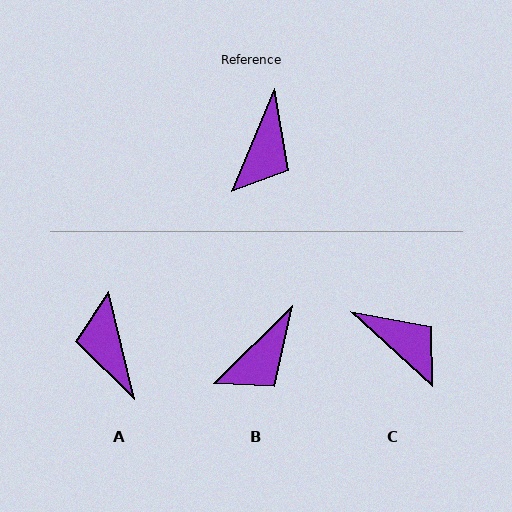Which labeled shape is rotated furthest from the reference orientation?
A, about 144 degrees away.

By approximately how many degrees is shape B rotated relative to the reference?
Approximately 22 degrees clockwise.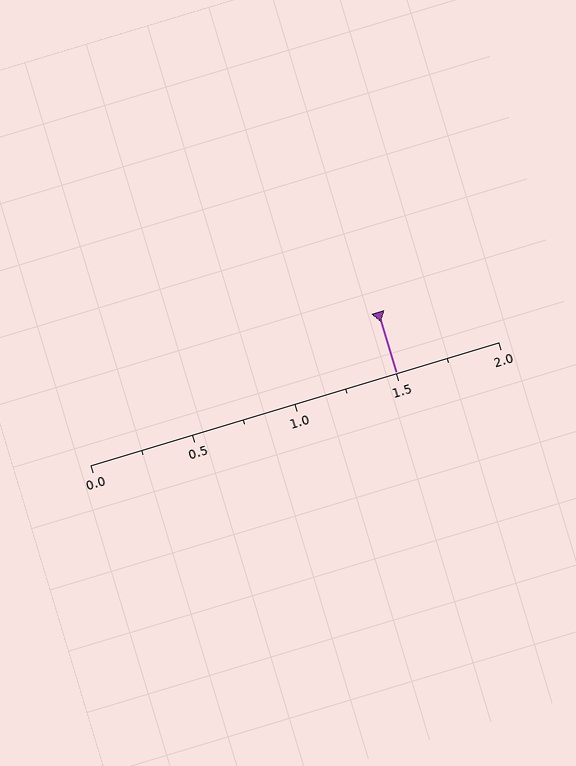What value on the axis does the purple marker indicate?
The marker indicates approximately 1.5.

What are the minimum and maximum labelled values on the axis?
The axis runs from 0.0 to 2.0.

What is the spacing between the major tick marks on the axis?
The major ticks are spaced 0.5 apart.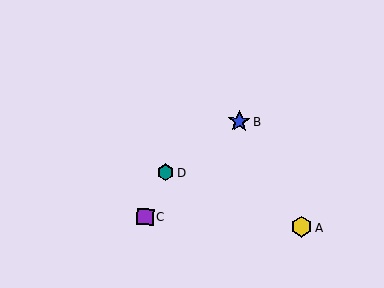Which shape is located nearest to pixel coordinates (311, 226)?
The yellow hexagon (labeled A) at (302, 227) is nearest to that location.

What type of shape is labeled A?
Shape A is a yellow hexagon.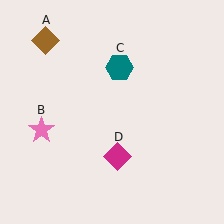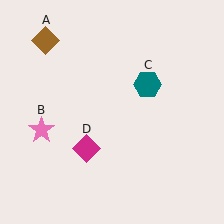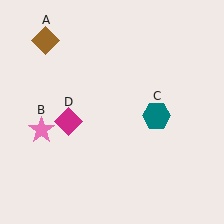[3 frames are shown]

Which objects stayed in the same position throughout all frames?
Brown diamond (object A) and pink star (object B) remained stationary.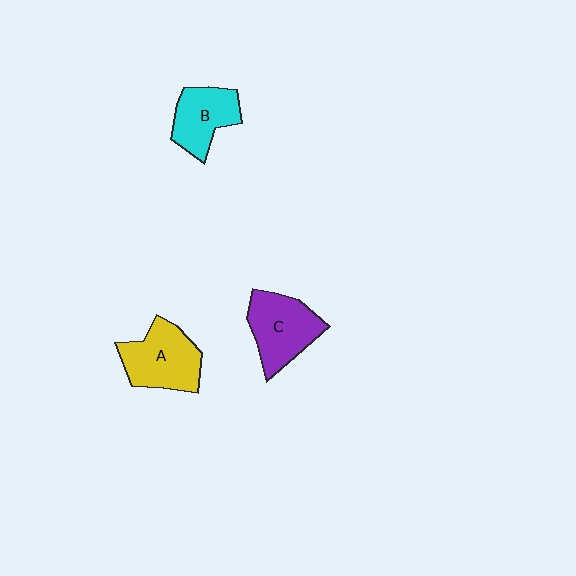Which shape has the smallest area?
Shape B (cyan).